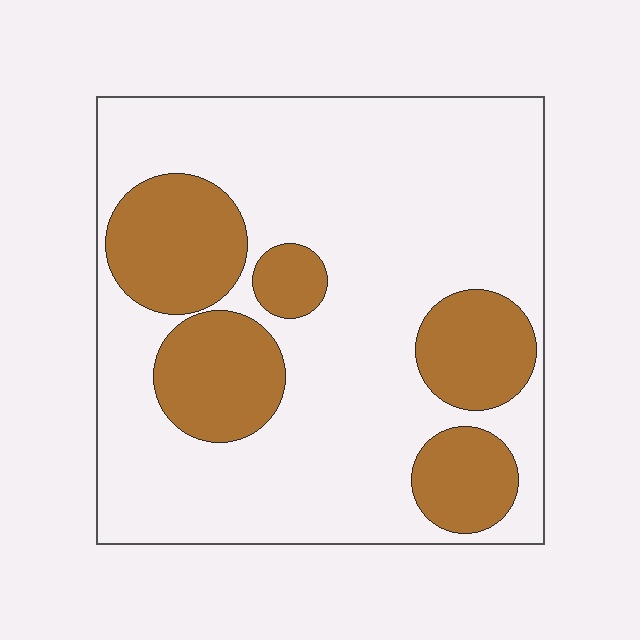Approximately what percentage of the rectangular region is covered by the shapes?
Approximately 25%.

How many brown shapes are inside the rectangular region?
5.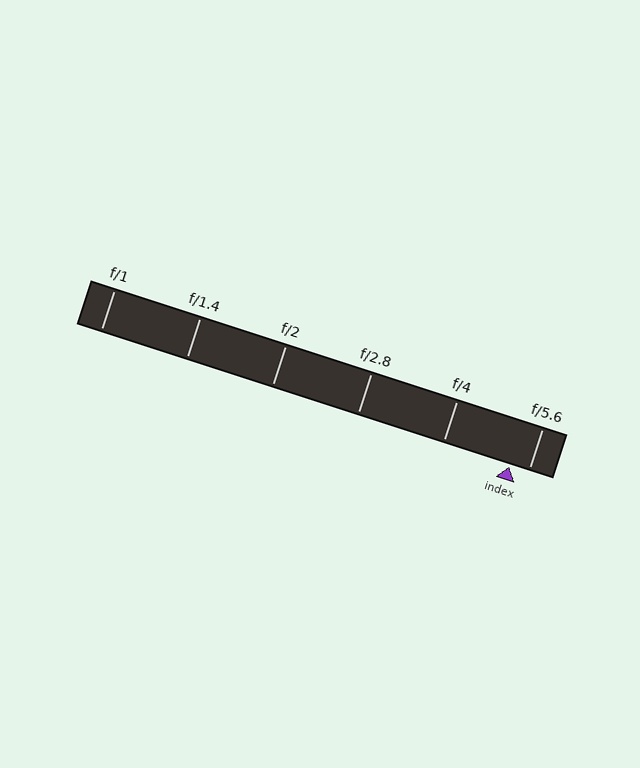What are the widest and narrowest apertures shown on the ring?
The widest aperture shown is f/1 and the narrowest is f/5.6.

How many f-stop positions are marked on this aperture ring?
There are 6 f-stop positions marked.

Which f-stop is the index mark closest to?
The index mark is closest to f/5.6.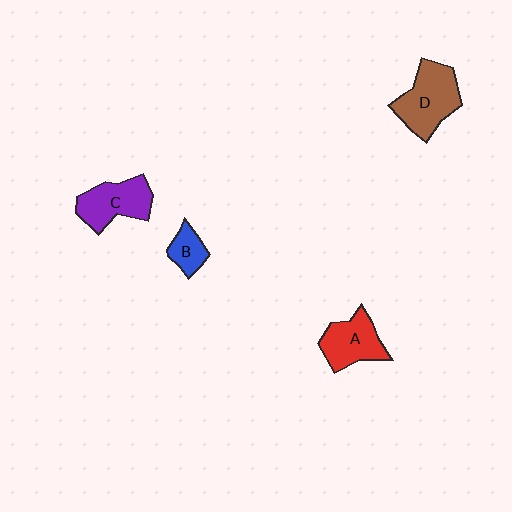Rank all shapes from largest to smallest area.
From largest to smallest: D (brown), C (purple), A (red), B (blue).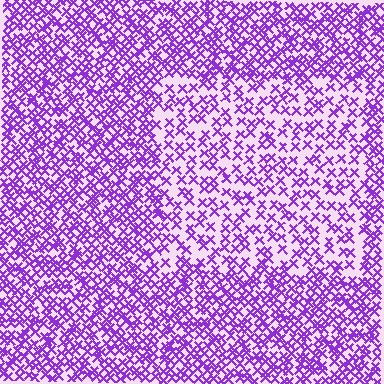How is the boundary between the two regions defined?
The boundary is defined by a change in element density (approximately 1.8x ratio). All elements are the same color, size, and shape.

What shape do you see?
I see a rectangle.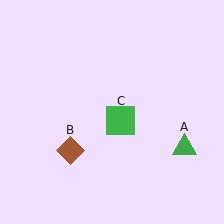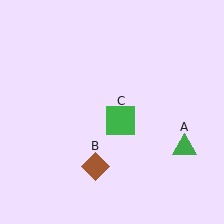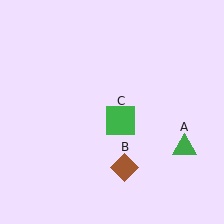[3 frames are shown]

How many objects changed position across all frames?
1 object changed position: brown diamond (object B).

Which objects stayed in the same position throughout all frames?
Green triangle (object A) and green square (object C) remained stationary.